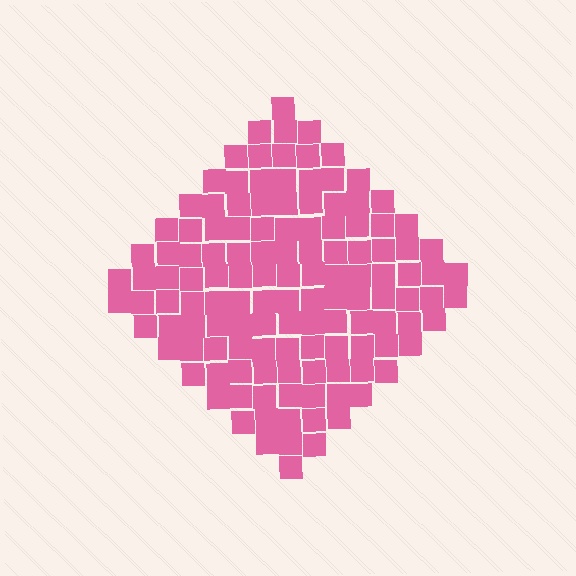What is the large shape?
The large shape is a diamond.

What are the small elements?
The small elements are squares.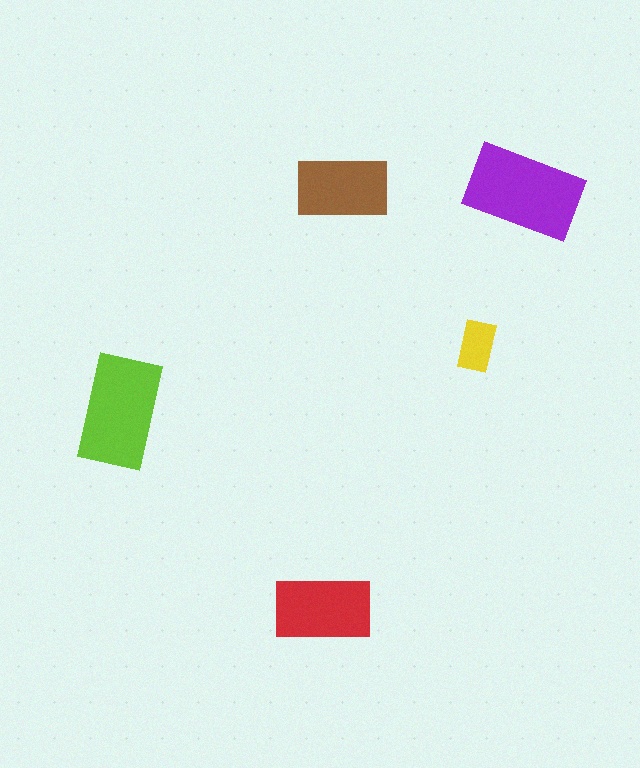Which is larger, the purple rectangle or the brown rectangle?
The purple one.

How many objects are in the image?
There are 5 objects in the image.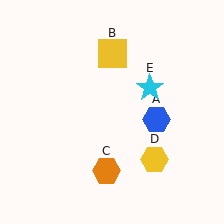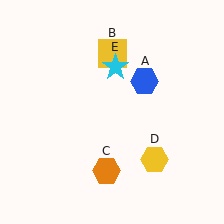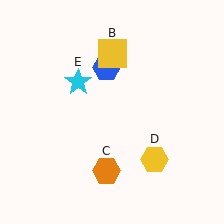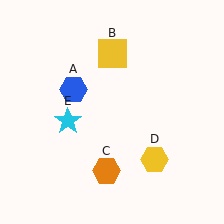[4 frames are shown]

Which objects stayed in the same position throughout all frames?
Yellow square (object B) and orange hexagon (object C) and yellow hexagon (object D) remained stationary.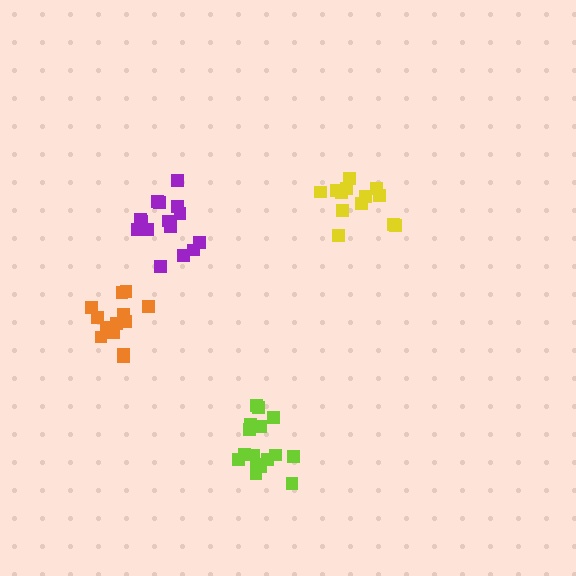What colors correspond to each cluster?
The clusters are colored: lime, orange, yellow, purple.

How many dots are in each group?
Group 1: 17 dots, Group 2: 14 dots, Group 3: 13 dots, Group 4: 16 dots (60 total).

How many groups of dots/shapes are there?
There are 4 groups.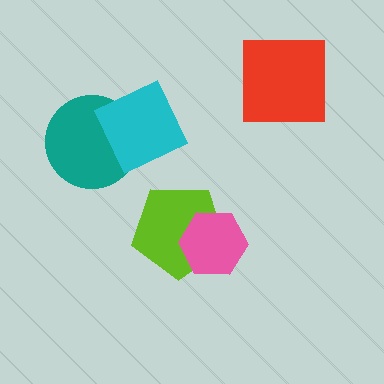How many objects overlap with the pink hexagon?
1 object overlaps with the pink hexagon.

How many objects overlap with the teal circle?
1 object overlaps with the teal circle.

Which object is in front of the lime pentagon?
The pink hexagon is in front of the lime pentagon.